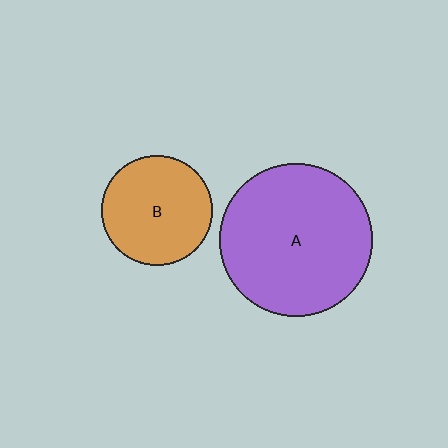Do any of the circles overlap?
No, none of the circles overlap.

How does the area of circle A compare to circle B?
Approximately 1.9 times.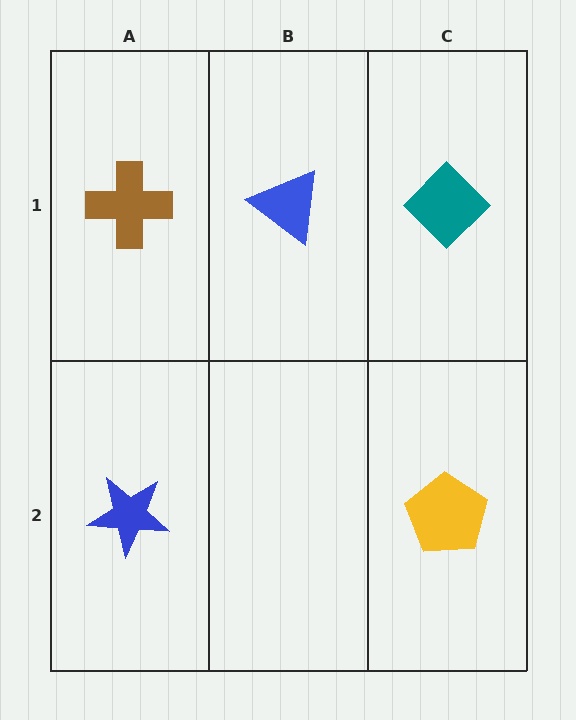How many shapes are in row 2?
2 shapes.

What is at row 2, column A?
A blue star.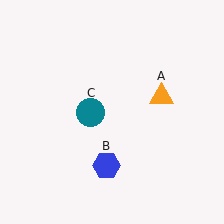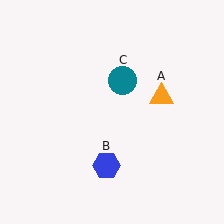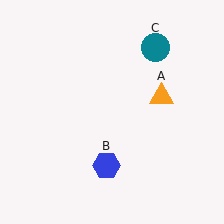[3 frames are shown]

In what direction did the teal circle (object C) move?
The teal circle (object C) moved up and to the right.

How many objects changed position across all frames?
1 object changed position: teal circle (object C).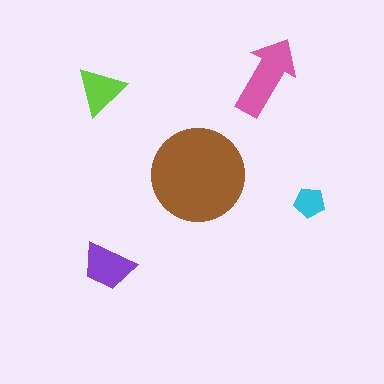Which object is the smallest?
The cyan pentagon.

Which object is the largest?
The brown circle.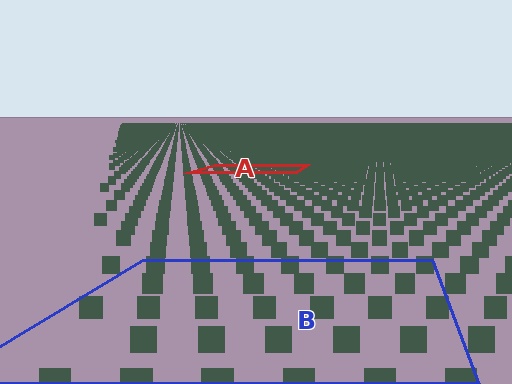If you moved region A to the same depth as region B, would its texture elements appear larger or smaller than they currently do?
They would appear larger. At a closer depth, the same texture elements are projected at a bigger on-screen size.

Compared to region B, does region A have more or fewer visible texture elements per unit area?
Region A has more texture elements per unit area — they are packed more densely because it is farther away.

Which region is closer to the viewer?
Region B is closer. The texture elements there are larger and more spread out.